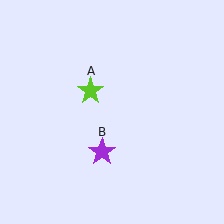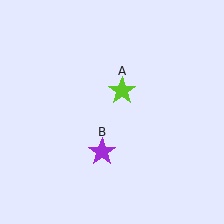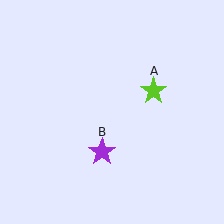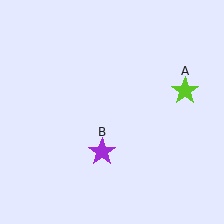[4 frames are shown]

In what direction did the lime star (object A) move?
The lime star (object A) moved right.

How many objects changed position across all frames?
1 object changed position: lime star (object A).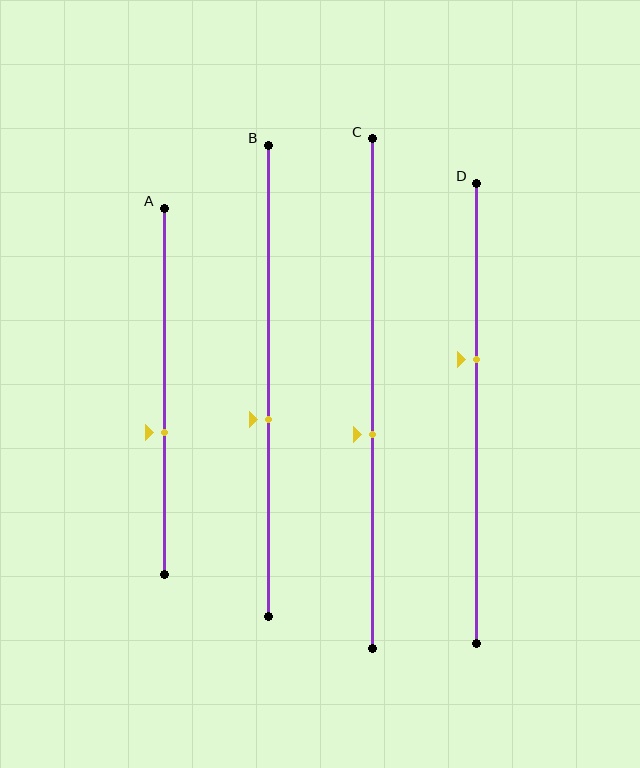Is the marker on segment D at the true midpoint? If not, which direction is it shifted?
No, the marker on segment D is shifted upward by about 12% of the segment length.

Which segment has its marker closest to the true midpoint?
Segment C has its marker closest to the true midpoint.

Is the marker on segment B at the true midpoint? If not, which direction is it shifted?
No, the marker on segment B is shifted downward by about 8% of the segment length.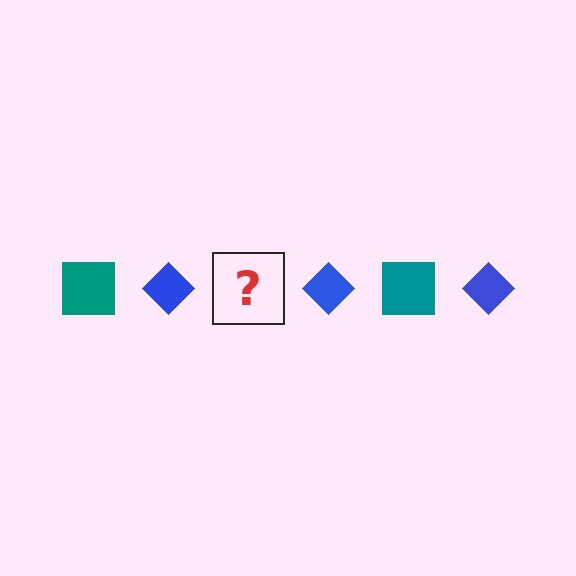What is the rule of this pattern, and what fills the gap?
The rule is that the pattern alternates between teal square and blue diamond. The gap should be filled with a teal square.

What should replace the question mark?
The question mark should be replaced with a teal square.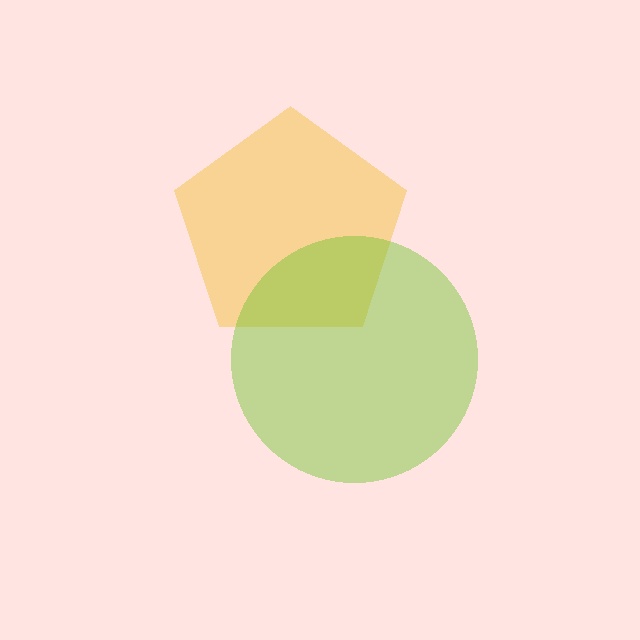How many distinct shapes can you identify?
There are 2 distinct shapes: a yellow pentagon, a lime circle.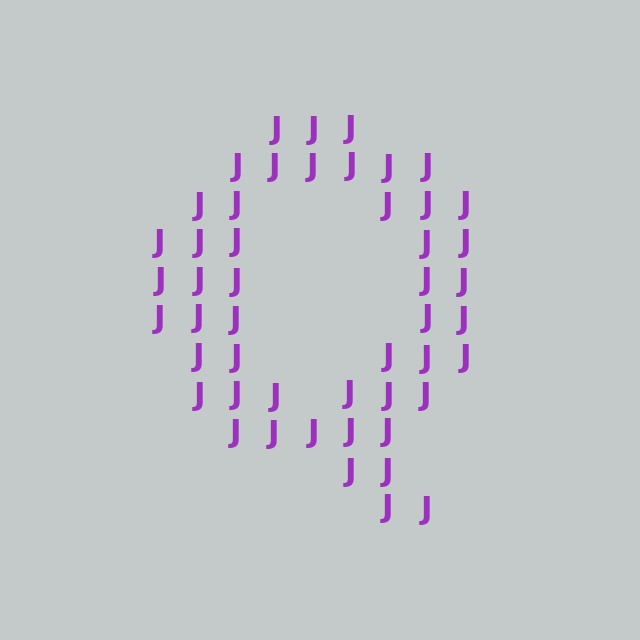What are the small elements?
The small elements are letter J's.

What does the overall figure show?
The overall figure shows the letter Q.